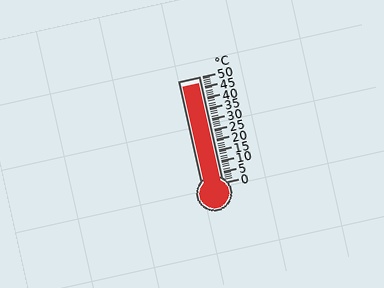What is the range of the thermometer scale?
The thermometer scale ranges from 0°C to 50°C.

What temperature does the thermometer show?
The thermometer shows approximately 47°C.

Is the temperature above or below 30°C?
The temperature is above 30°C.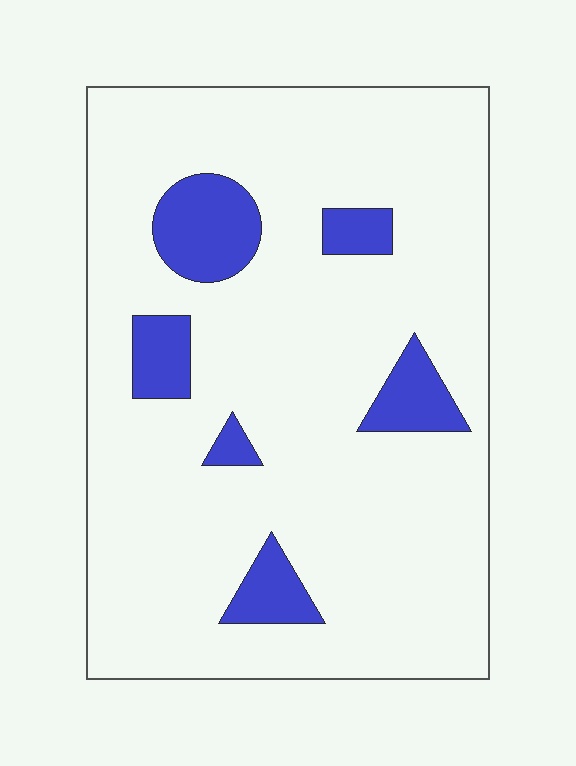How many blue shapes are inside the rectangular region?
6.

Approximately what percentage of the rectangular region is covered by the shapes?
Approximately 15%.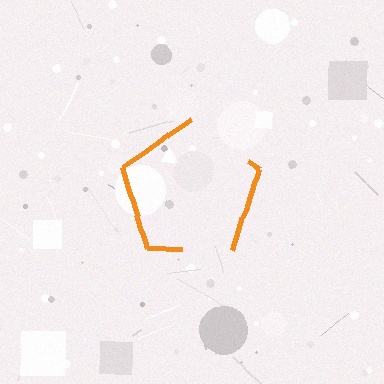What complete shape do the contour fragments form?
The contour fragments form a pentagon.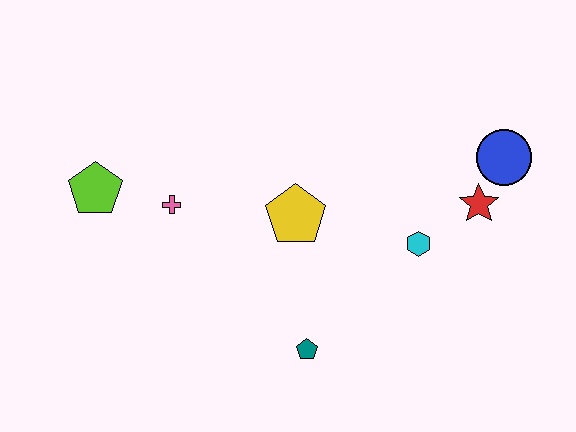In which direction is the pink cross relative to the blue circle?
The pink cross is to the left of the blue circle.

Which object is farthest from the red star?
The lime pentagon is farthest from the red star.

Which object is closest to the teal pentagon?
The yellow pentagon is closest to the teal pentagon.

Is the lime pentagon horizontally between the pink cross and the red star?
No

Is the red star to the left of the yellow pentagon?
No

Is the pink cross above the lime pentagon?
No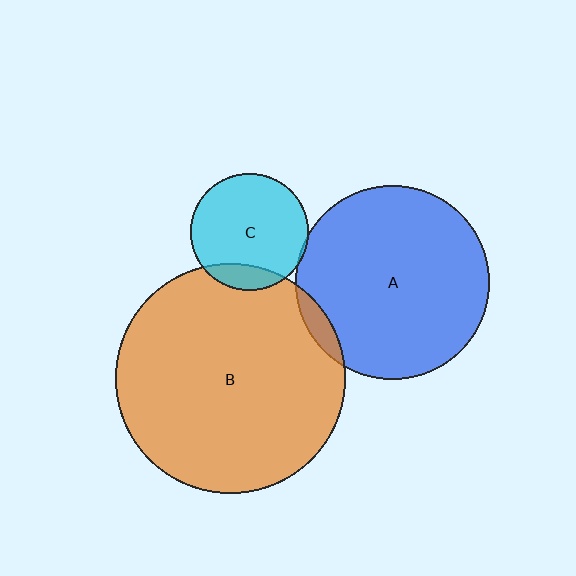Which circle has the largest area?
Circle B (orange).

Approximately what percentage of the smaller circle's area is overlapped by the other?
Approximately 15%.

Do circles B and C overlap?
Yes.